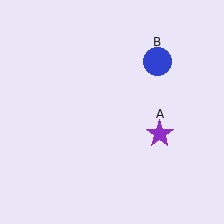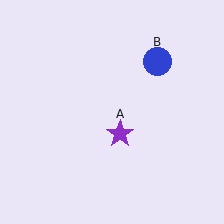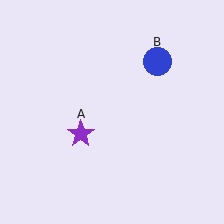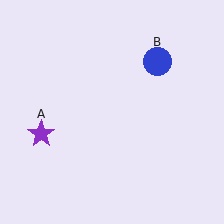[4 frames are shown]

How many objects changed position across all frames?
1 object changed position: purple star (object A).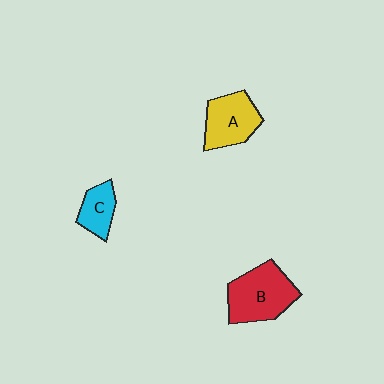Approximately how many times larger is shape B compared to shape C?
Approximately 2.0 times.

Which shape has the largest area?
Shape B (red).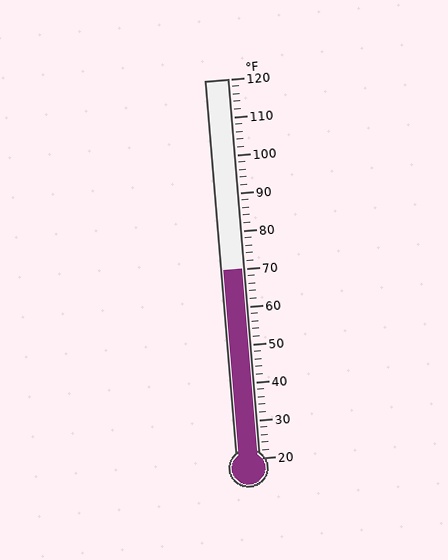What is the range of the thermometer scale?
The thermometer scale ranges from 20°F to 120°F.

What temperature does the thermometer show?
The thermometer shows approximately 70°F.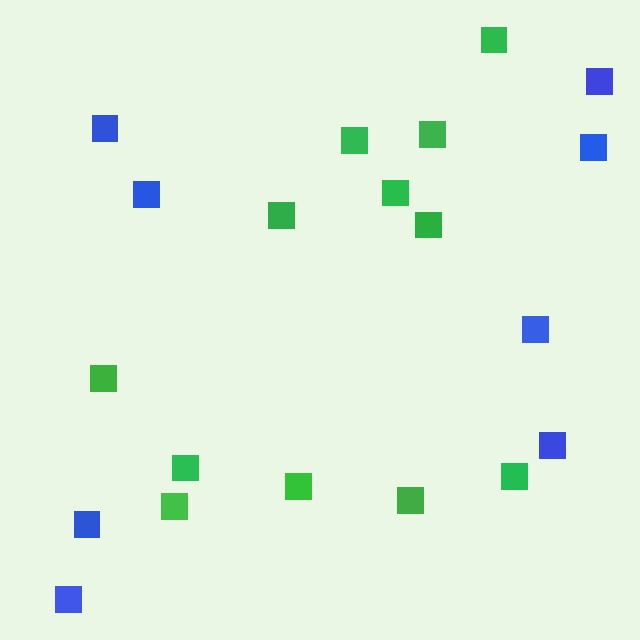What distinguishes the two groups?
There are 2 groups: one group of blue squares (8) and one group of green squares (12).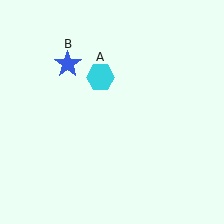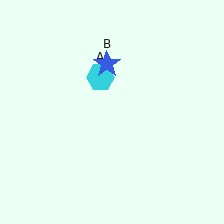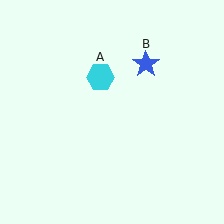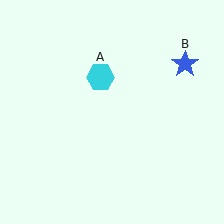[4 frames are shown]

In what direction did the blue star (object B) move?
The blue star (object B) moved right.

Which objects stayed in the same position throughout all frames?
Cyan hexagon (object A) remained stationary.